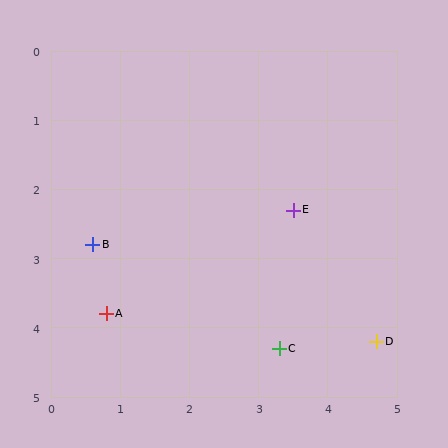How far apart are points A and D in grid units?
Points A and D are about 3.9 grid units apart.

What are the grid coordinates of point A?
Point A is at approximately (0.8, 3.8).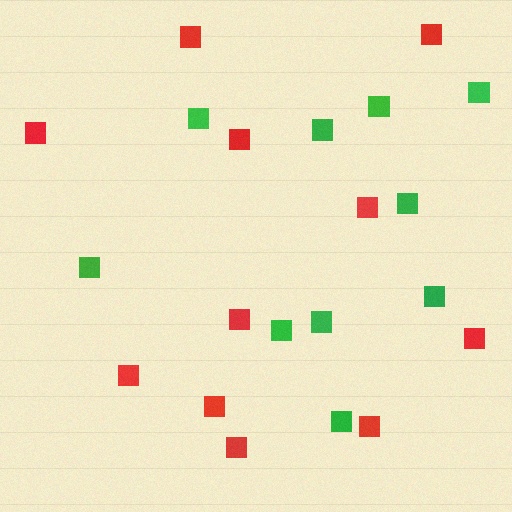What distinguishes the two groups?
There are 2 groups: one group of green squares (10) and one group of red squares (11).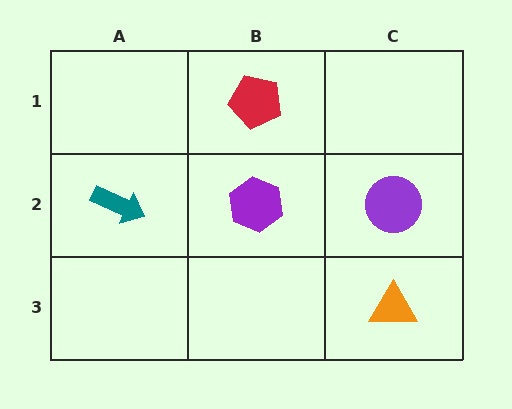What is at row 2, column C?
A purple circle.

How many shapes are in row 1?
1 shape.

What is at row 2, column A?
A teal arrow.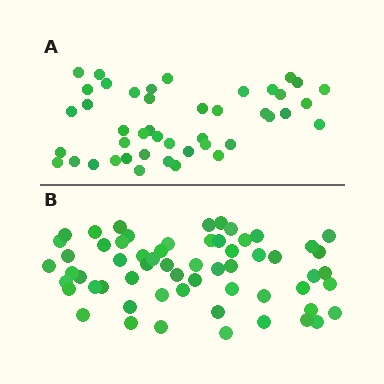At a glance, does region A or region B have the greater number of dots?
Region B (the bottom region) has more dots.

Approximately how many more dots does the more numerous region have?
Region B has approximately 15 more dots than region A.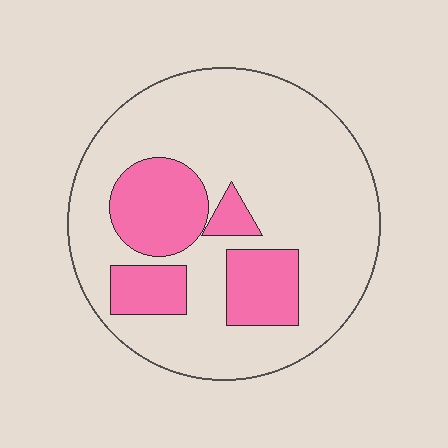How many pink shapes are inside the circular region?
4.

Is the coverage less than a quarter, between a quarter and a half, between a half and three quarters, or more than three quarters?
Less than a quarter.